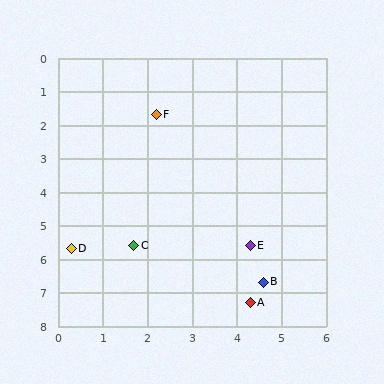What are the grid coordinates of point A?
Point A is at approximately (4.3, 7.3).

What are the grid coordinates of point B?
Point B is at approximately (4.6, 6.7).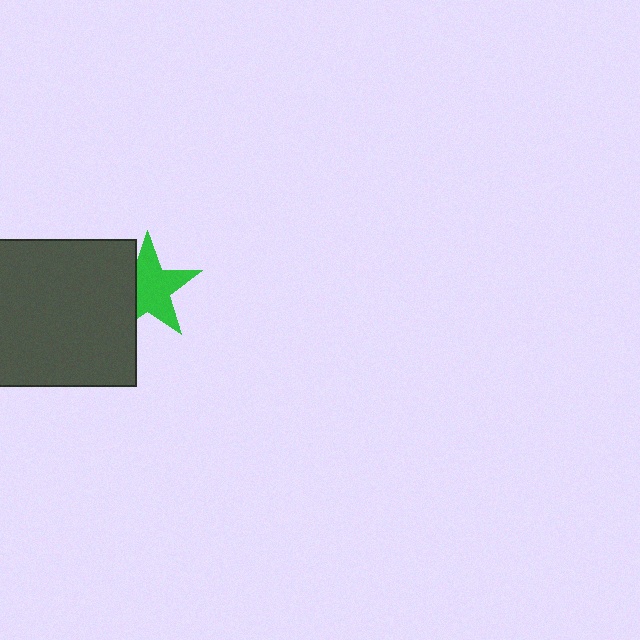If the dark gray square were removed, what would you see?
You would see the complete green star.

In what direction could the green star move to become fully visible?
The green star could move right. That would shift it out from behind the dark gray square entirely.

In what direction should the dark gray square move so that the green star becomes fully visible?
The dark gray square should move left. That is the shortest direction to clear the overlap and leave the green star fully visible.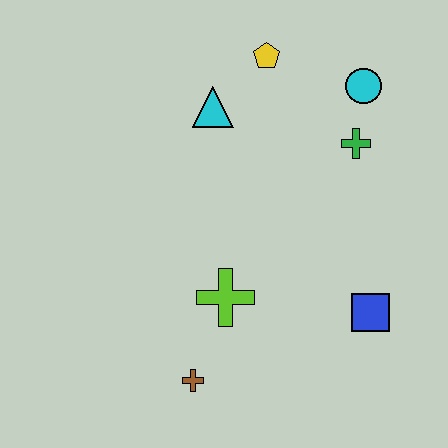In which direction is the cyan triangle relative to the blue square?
The cyan triangle is above the blue square.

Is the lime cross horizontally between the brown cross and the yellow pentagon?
Yes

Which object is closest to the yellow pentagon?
The cyan triangle is closest to the yellow pentagon.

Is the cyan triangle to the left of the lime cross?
Yes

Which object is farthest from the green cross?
The brown cross is farthest from the green cross.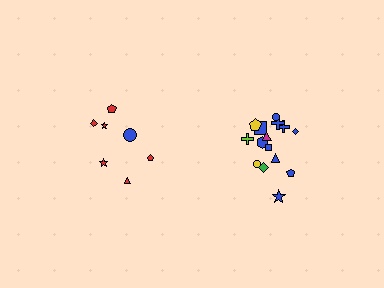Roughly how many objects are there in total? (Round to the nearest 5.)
Roughly 20 objects in total.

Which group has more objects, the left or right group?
The right group.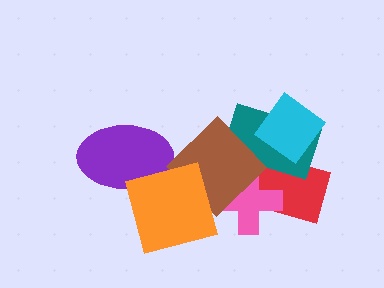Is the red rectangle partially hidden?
Yes, it is partially covered by another shape.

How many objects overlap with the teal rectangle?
4 objects overlap with the teal rectangle.